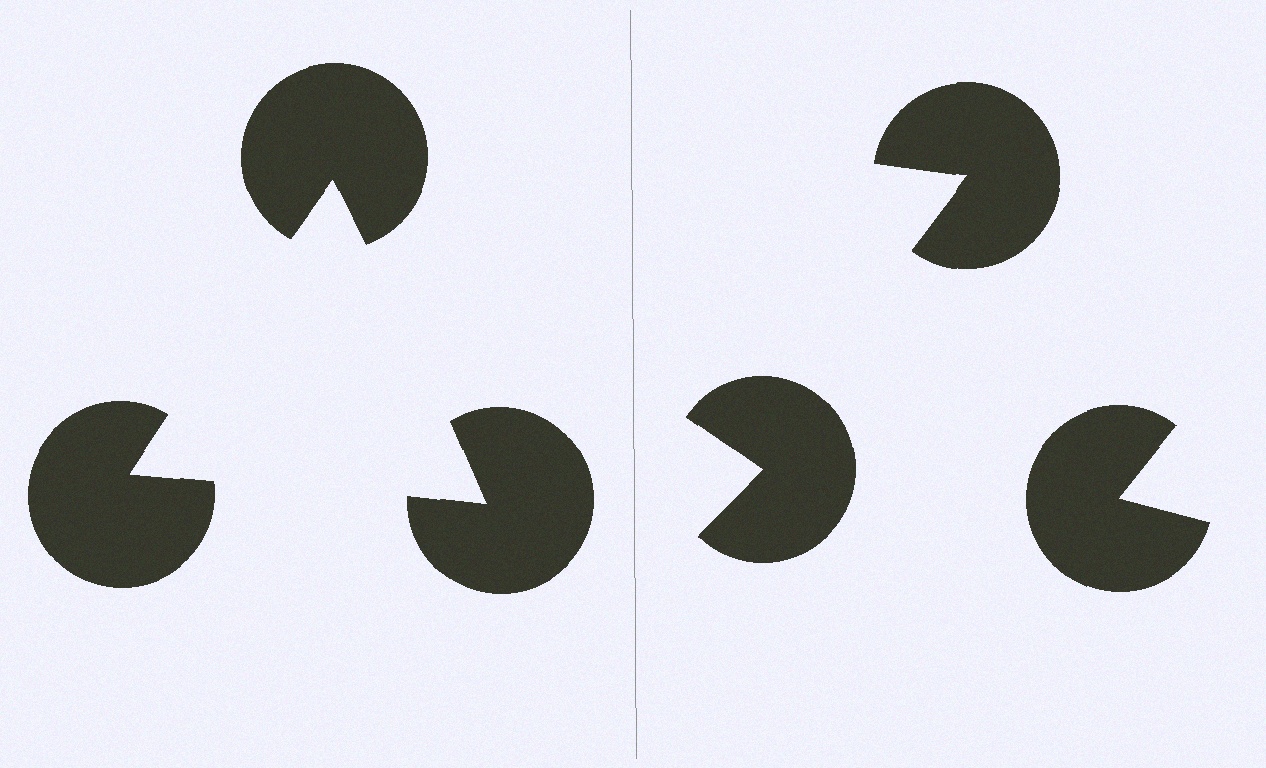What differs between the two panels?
The pac-man discs are positioned identically on both sides; only the wedge orientations differ. On the left they align to a triangle; on the right they are misaligned.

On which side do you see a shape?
An illusory triangle appears on the left side. On the right side the wedge cuts are rotated, so no coherent shape forms.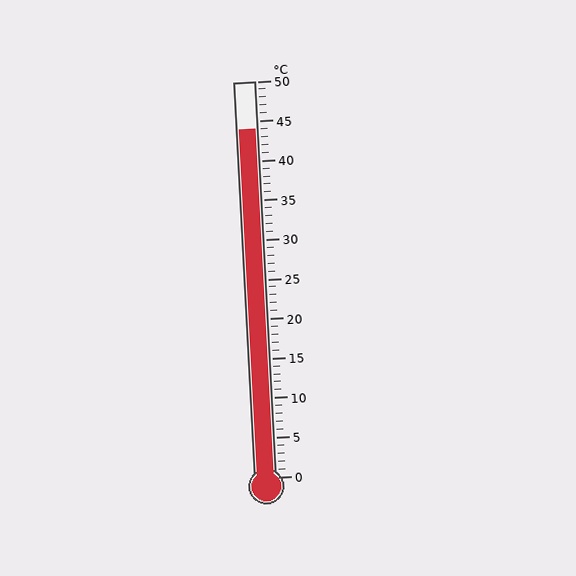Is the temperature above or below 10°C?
The temperature is above 10°C.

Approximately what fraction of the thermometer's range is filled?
The thermometer is filled to approximately 90% of its range.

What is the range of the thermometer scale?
The thermometer scale ranges from 0°C to 50°C.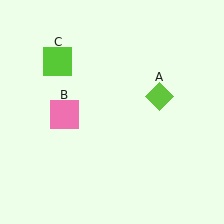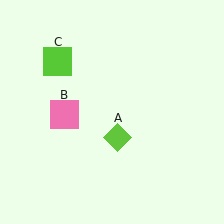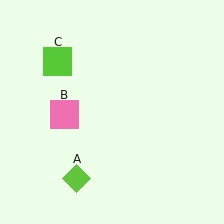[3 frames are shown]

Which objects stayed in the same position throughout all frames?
Pink square (object B) and lime square (object C) remained stationary.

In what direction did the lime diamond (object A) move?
The lime diamond (object A) moved down and to the left.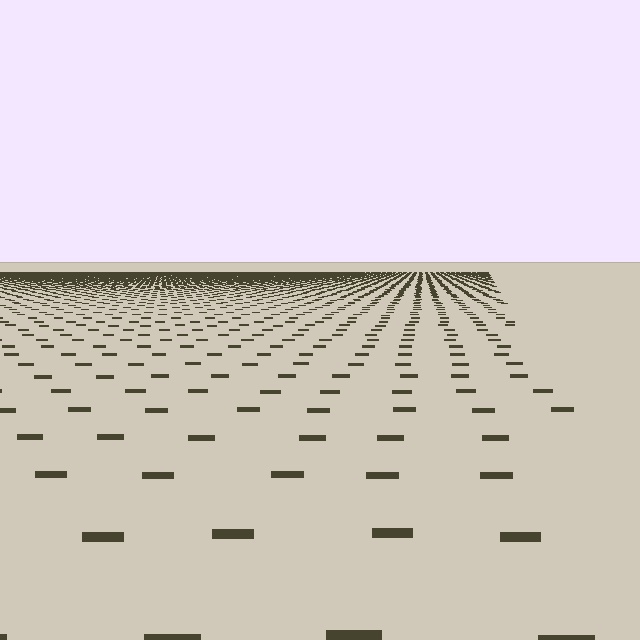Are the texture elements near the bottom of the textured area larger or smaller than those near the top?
Larger. Near the bottom, elements are closer to the viewer and appear at a bigger on-screen size.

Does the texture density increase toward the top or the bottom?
Density increases toward the top.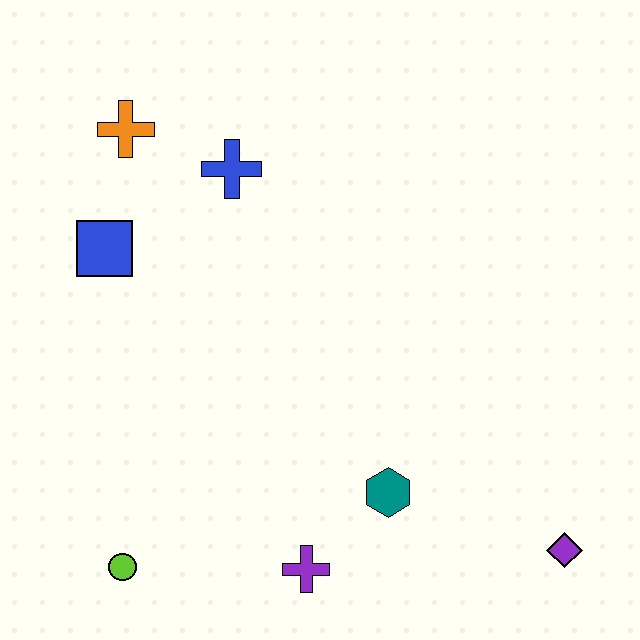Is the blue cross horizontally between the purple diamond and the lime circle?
Yes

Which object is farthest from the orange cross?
The purple diamond is farthest from the orange cross.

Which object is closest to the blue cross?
The orange cross is closest to the blue cross.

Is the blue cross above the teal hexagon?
Yes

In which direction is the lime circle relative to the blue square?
The lime circle is below the blue square.